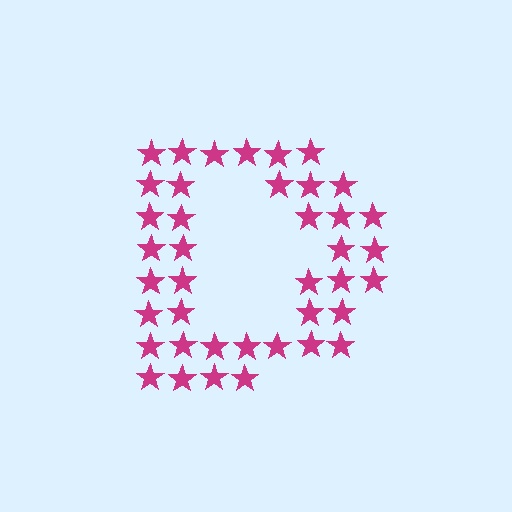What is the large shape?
The large shape is the letter D.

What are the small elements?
The small elements are stars.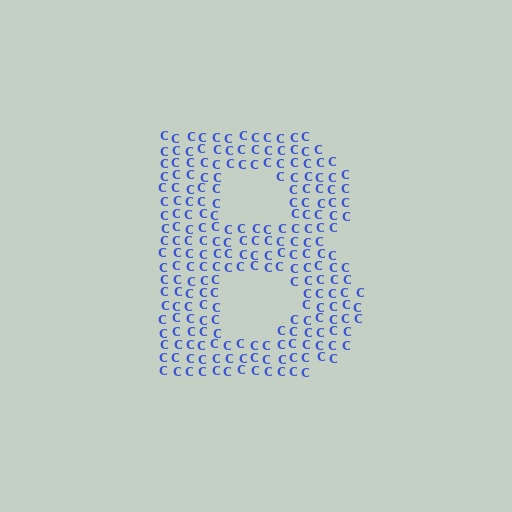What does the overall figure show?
The overall figure shows the letter B.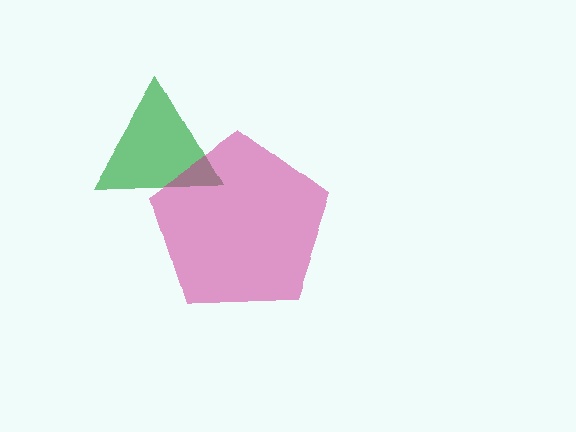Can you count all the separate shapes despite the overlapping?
Yes, there are 2 separate shapes.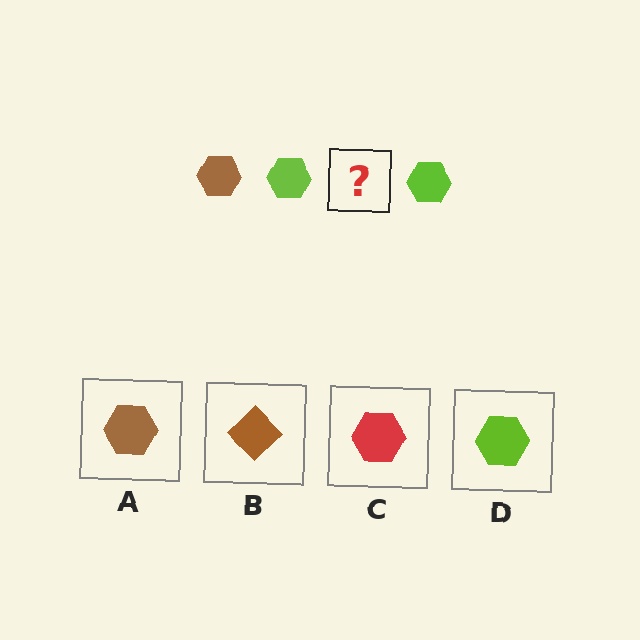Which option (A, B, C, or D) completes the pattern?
A.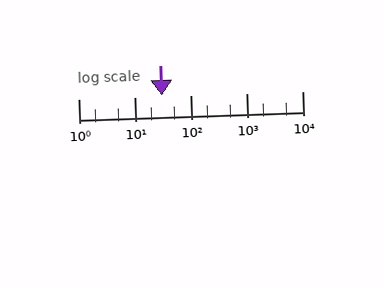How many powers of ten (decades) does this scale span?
The scale spans 4 decades, from 1 to 10000.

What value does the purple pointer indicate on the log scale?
The pointer indicates approximately 31.